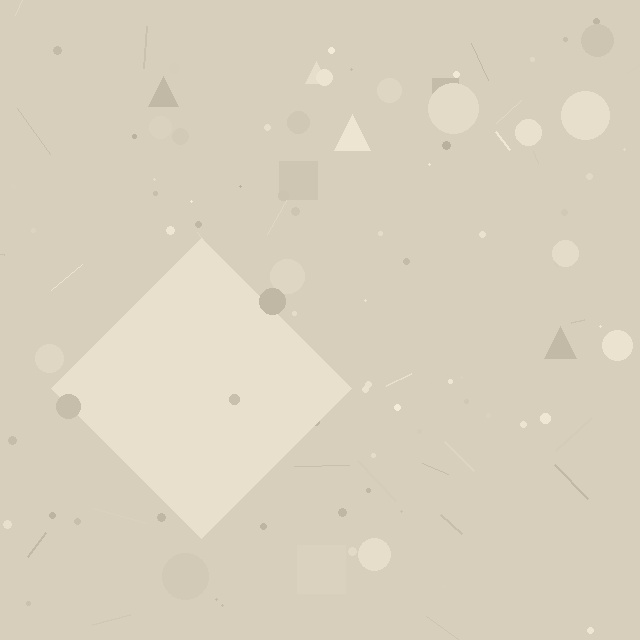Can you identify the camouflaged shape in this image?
The camouflaged shape is a diamond.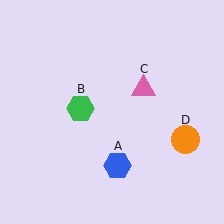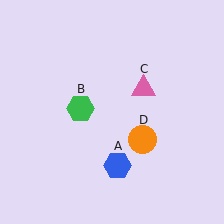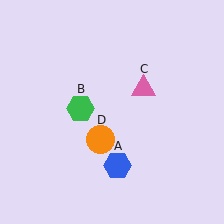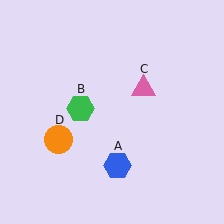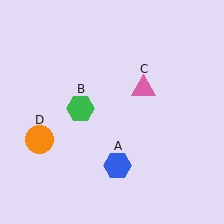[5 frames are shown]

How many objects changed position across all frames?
1 object changed position: orange circle (object D).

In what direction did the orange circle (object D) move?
The orange circle (object D) moved left.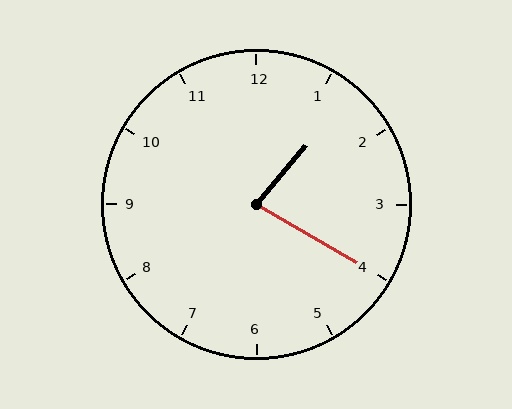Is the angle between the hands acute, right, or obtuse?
It is acute.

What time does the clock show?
1:20.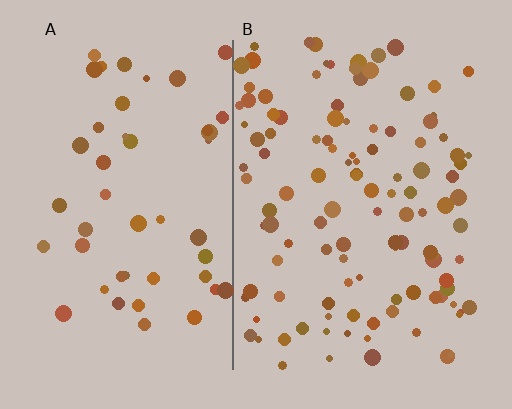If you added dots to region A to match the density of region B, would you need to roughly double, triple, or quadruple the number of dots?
Approximately double.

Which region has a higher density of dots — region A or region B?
B (the right).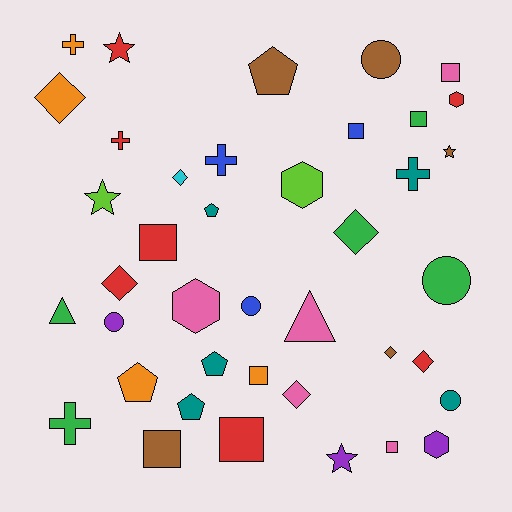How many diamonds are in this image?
There are 7 diamonds.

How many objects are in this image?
There are 40 objects.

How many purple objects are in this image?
There are 3 purple objects.